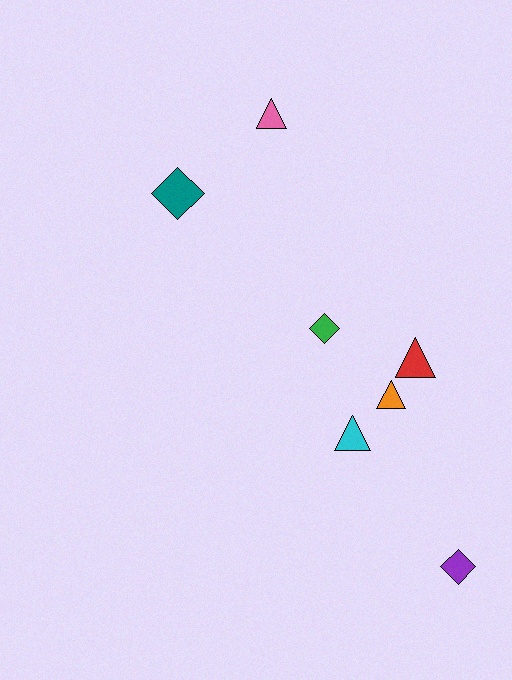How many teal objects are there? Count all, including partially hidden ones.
There is 1 teal object.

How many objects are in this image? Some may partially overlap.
There are 7 objects.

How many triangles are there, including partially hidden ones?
There are 4 triangles.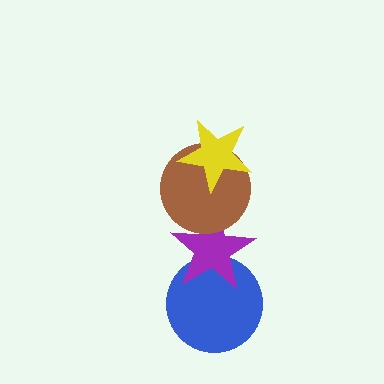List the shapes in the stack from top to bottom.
From top to bottom: the yellow star, the brown circle, the purple star, the blue circle.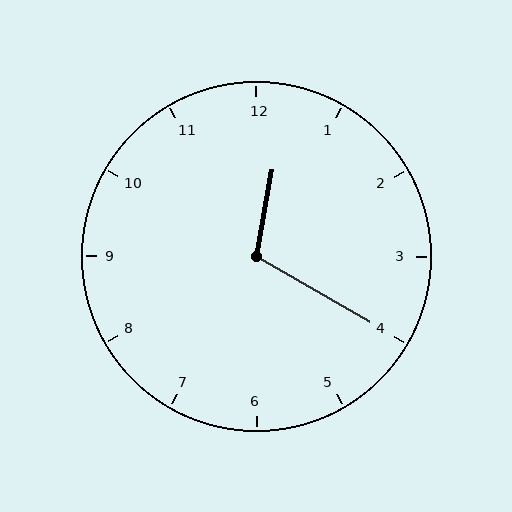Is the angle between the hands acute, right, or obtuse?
It is obtuse.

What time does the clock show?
12:20.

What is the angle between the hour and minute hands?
Approximately 110 degrees.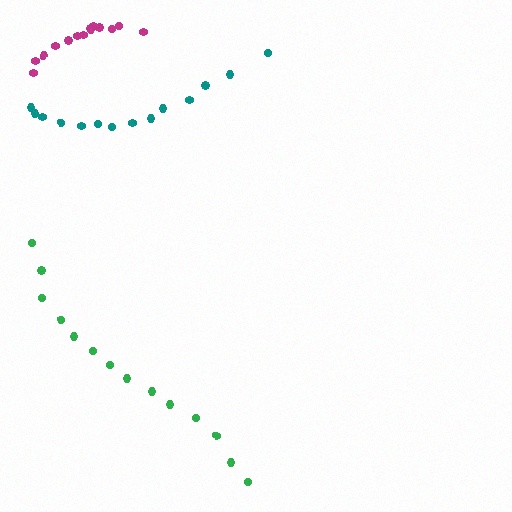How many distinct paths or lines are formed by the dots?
There are 3 distinct paths.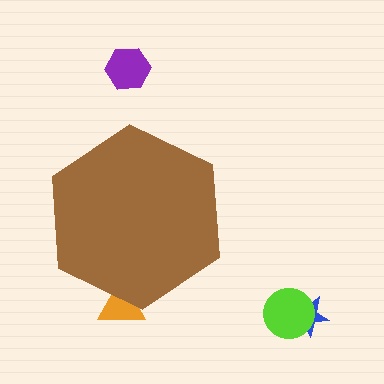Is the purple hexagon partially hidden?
No, the purple hexagon is fully visible.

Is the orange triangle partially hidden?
Yes, the orange triangle is partially hidden behind the brown hexagon.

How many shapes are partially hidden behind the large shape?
1 shape is partially hidden.